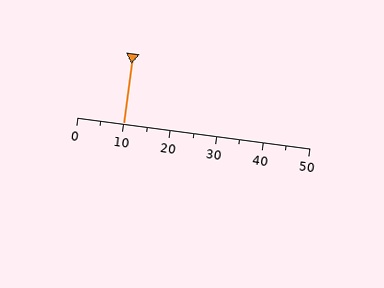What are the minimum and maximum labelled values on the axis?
The axis runs from 0 to 50.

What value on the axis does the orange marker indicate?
The marker indicates approximately 10.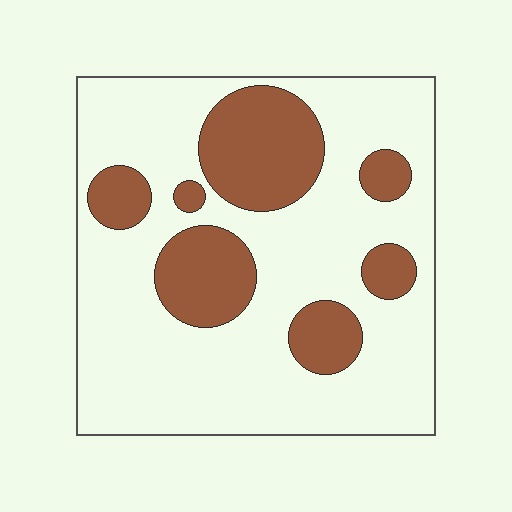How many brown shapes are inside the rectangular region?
7.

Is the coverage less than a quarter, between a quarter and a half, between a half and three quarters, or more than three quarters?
Between a quarter and a half.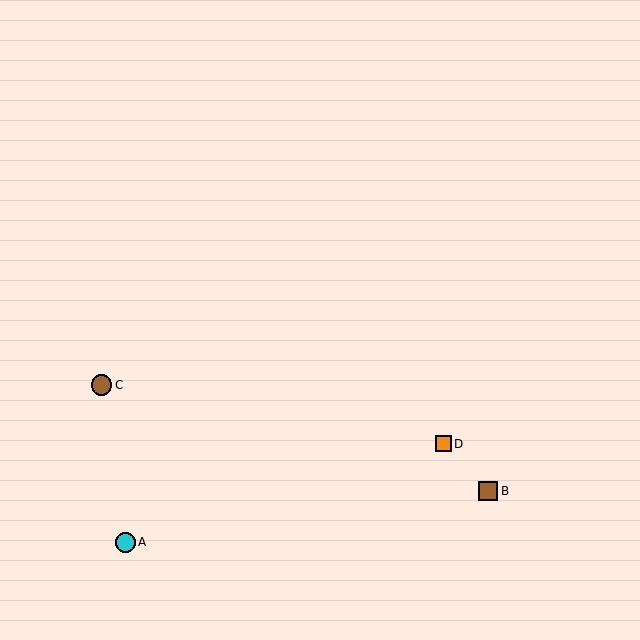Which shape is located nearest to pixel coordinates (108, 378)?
The brown circle (labeled C) at (102, 385) is nearest to that location.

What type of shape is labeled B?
Shape B is a brown square.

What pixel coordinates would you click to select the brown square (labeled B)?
Click at (488, 491) to select the brown square B.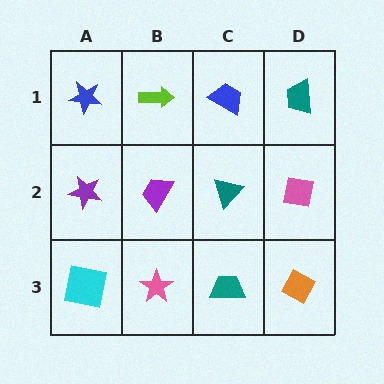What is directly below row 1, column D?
A pink square.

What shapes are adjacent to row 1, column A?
A purple star (row 2, column A), a lime arrow (row 1, column B).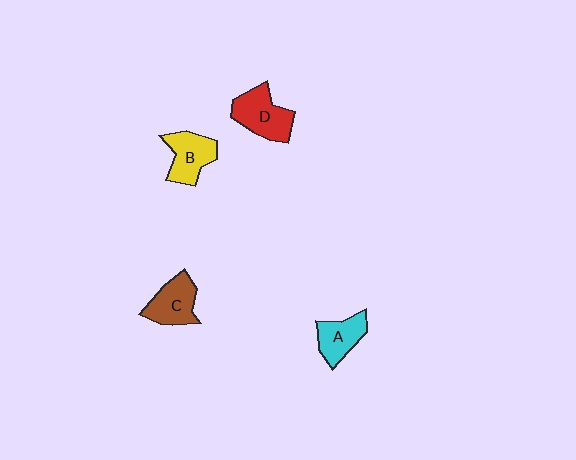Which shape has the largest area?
Shape D (red).